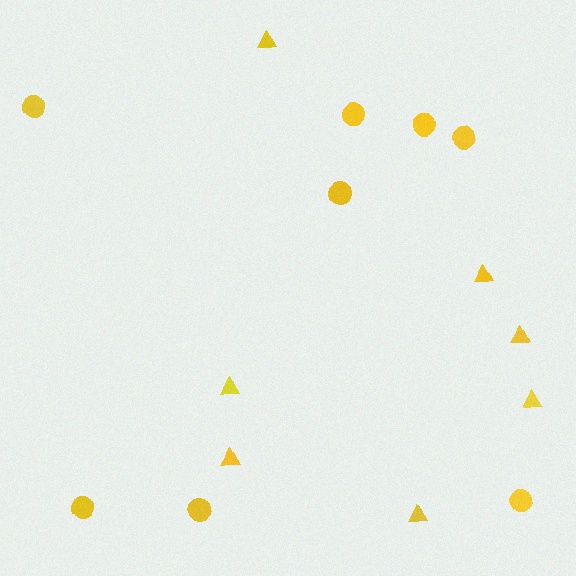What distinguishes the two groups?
There are 2 groups: one group of circles (8) and one group of triangles (7).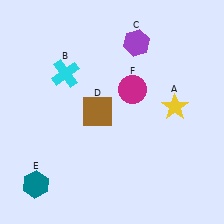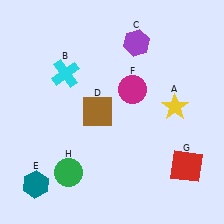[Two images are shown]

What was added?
A red square (G), a green circle (H) were added in Image 2.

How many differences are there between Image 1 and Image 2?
There are 2 differences between the two images.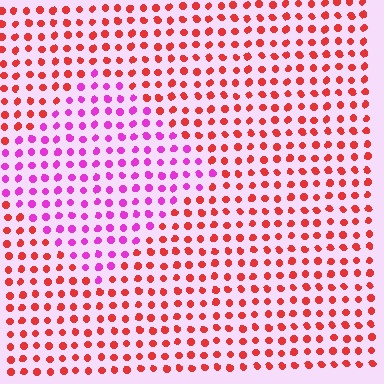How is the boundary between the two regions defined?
The boundary is defined purely by a slight shift in hue (about 54 degrees). Spacing, size, and orientation are identical on both sides.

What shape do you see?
I see a diamond.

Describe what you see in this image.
The image is filled with small red elements in a uniform arrangement. A diamond-shaped region is visible where the elements are tinted to a slightly different hue, forming a subtle color boundary.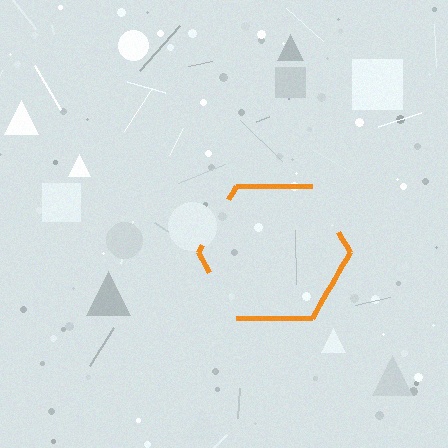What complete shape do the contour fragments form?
The contour fragments form a hexagon.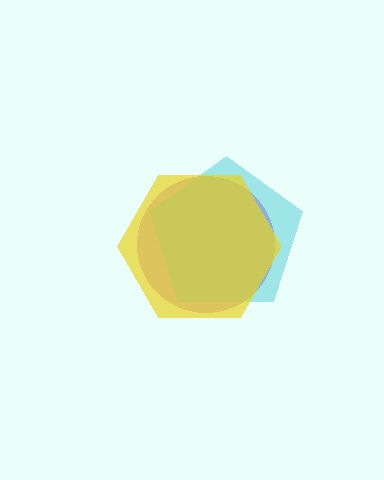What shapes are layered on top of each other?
The layered shapes are: a purple circle, a cyan pentagon, a yellow hexagon.